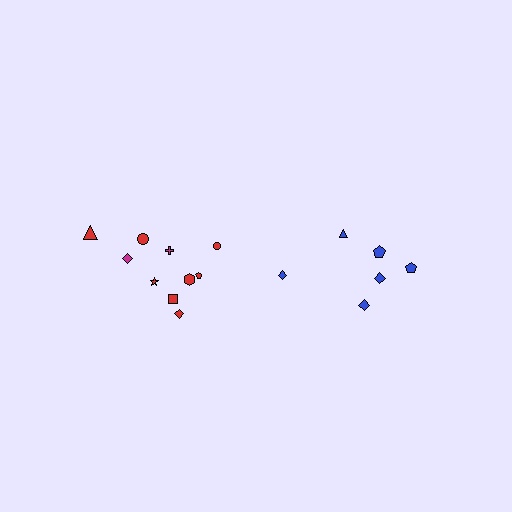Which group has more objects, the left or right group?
The left group.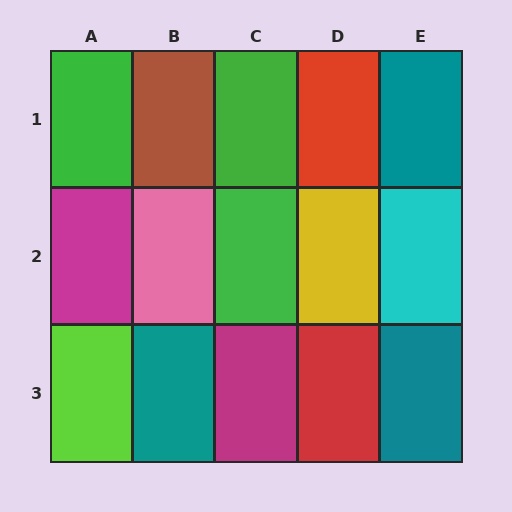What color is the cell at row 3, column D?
Red.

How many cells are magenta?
2 cells are magenta.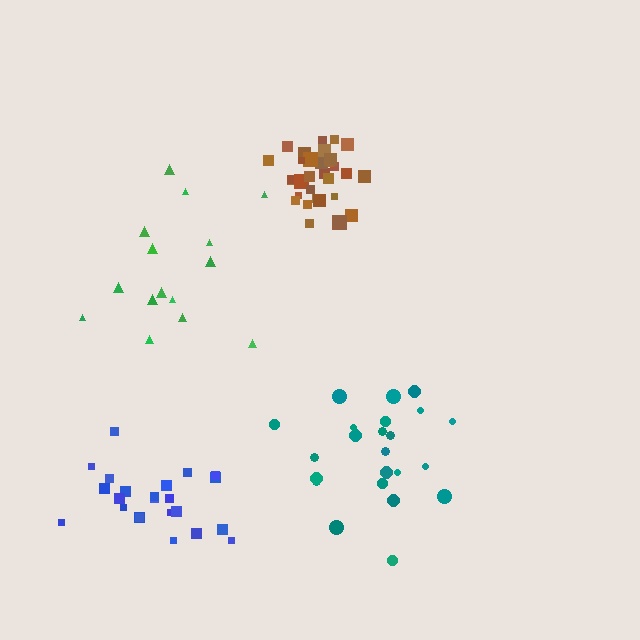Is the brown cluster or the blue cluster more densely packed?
Brown.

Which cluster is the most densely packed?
Brown.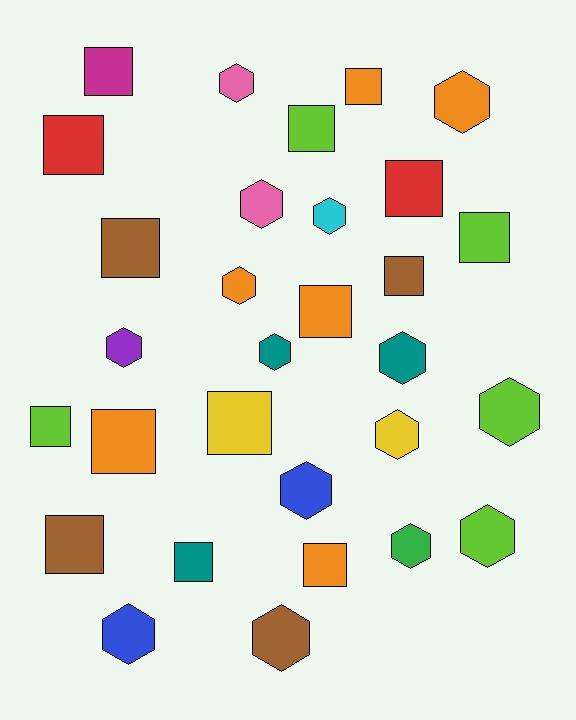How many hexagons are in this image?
There are 15 hexagons.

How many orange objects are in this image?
There are 6 orange objects.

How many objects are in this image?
There are 30 objects.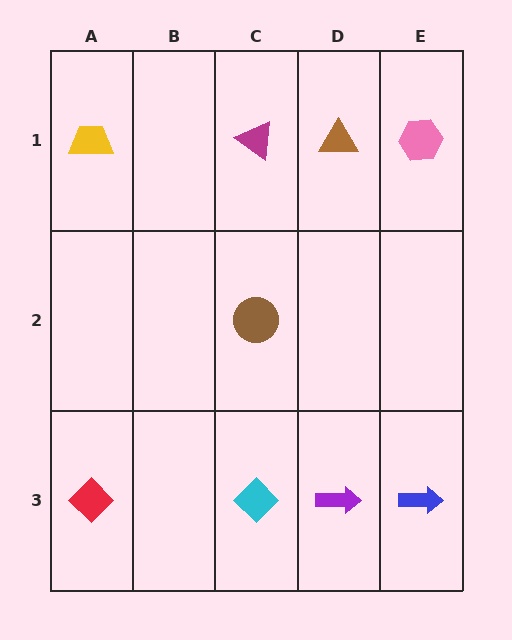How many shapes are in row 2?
1 shape.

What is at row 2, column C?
A brown circle.